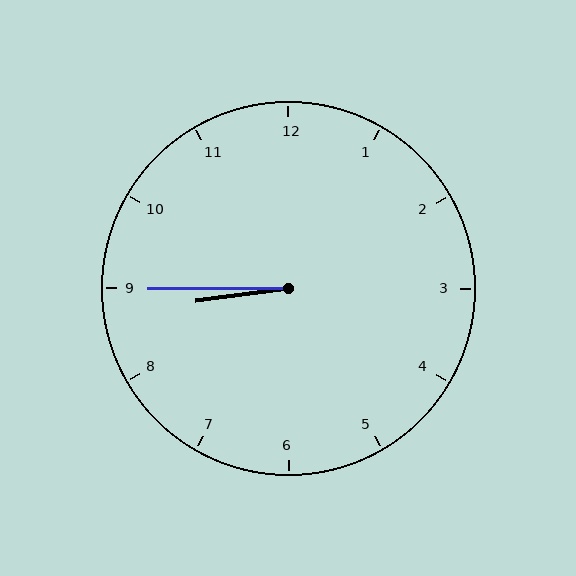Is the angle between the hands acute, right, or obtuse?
It is acute.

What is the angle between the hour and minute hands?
Approximately 8 degrees.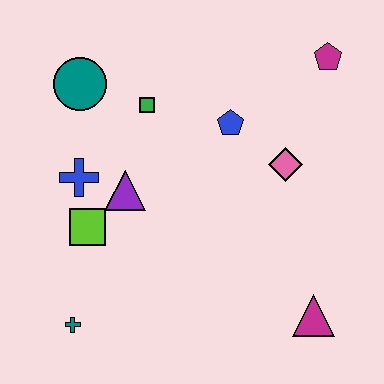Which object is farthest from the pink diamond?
The teal cross is farthest from the pink diamond.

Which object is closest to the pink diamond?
The blue pentagon is closest to the pink diamond.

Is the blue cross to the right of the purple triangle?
No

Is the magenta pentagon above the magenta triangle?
Yes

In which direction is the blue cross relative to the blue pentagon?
The blue cross is to the left of the blue pentagon.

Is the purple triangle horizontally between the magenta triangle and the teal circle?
Yes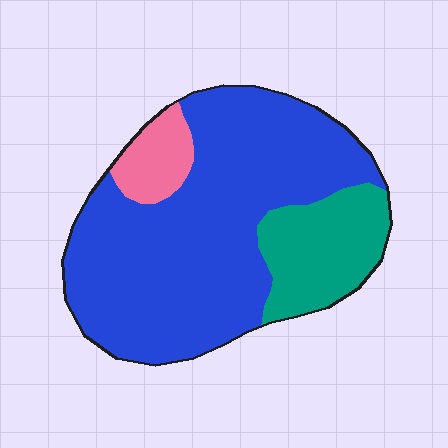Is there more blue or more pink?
Blue.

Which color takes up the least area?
Pink, at roughly 10%.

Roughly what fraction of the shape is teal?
Teal covers about 20% of the shape.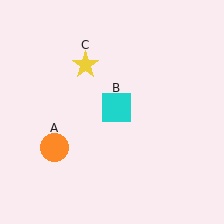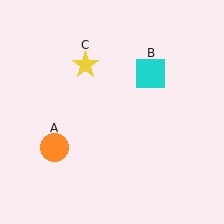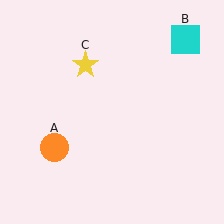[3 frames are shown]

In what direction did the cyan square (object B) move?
The cyan square (object B) moved up and to the right.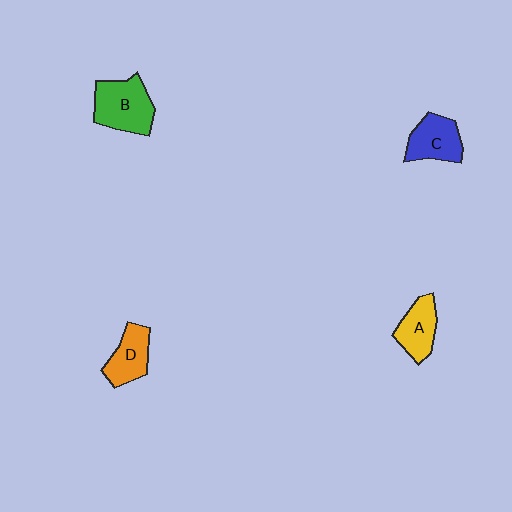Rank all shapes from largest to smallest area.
From largest to smallest: B (green), C (blue), D (orange), A (yellow).